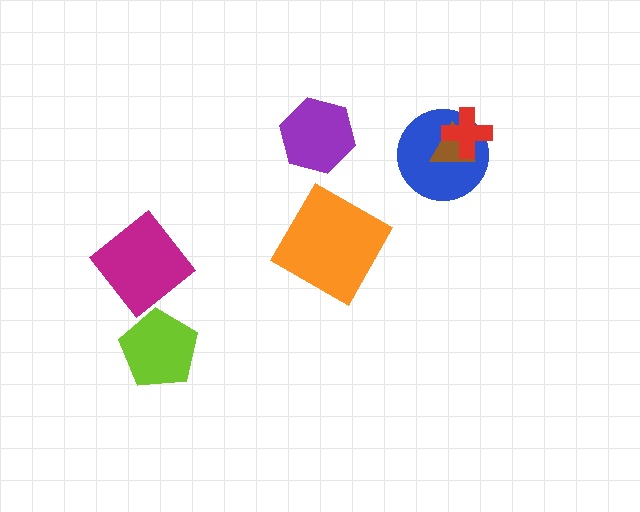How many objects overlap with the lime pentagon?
0 objects overlap with the lime pentagon.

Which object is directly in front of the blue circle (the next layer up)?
The brown triangle is directly in front of the blue circle.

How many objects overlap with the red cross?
2 objects overlap with the red cross.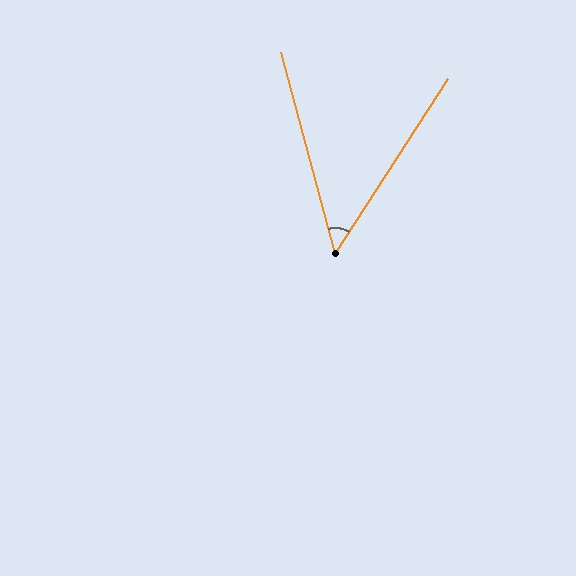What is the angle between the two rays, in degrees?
Approximately 48 degrees.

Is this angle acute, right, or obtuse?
It is acute.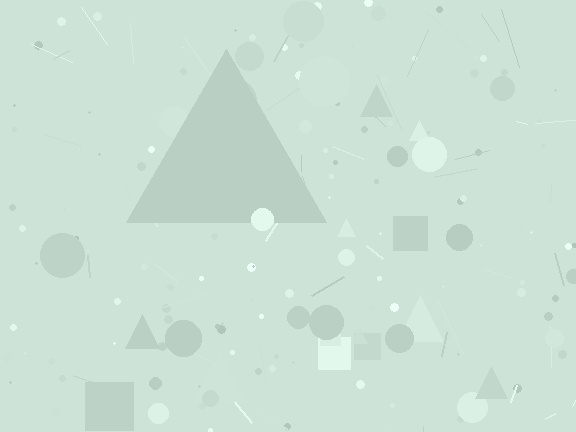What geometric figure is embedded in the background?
A triangle is embedded in the background.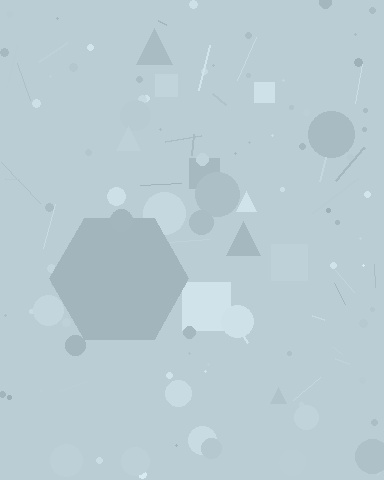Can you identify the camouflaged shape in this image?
The camouflaged shape is a hexagon.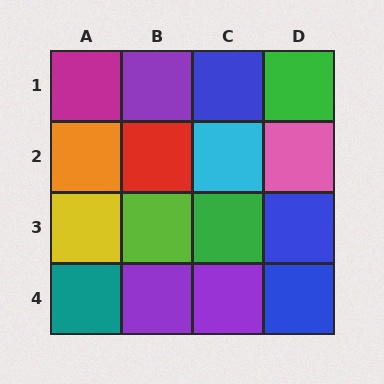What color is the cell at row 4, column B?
Purple.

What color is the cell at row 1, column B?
Purple.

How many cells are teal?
1 cell is teal.